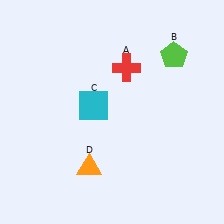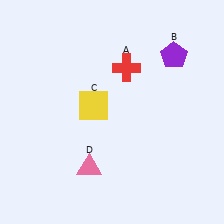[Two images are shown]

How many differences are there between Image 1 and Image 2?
There are 3 differences between the two images.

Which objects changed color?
B changed from lime to purple. C changed from cyan to yellow. D changed from orange to pink.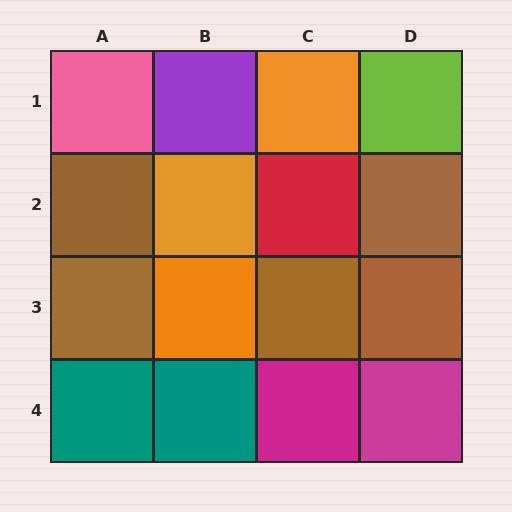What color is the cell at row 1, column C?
Orange.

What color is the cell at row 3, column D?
Brown.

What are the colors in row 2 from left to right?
Brown, orange, red, brown.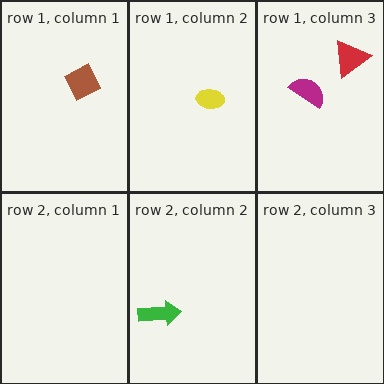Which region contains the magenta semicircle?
The row 1, column 3 region.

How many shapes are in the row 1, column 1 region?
1.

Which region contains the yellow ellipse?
The row 1, column 2 region.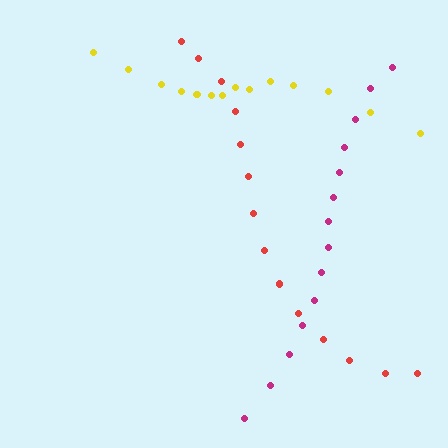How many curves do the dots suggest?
There are 3 distinct paths.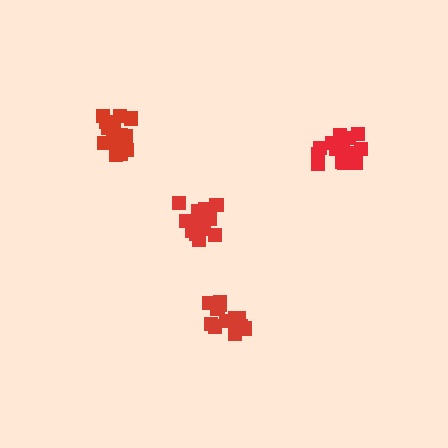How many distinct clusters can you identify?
There are 4 distinct clusters.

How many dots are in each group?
Group 1: 17 dots, Group 2: 16 dots, Group 3: 13 dots, Group 4: 14 dots (60 total).